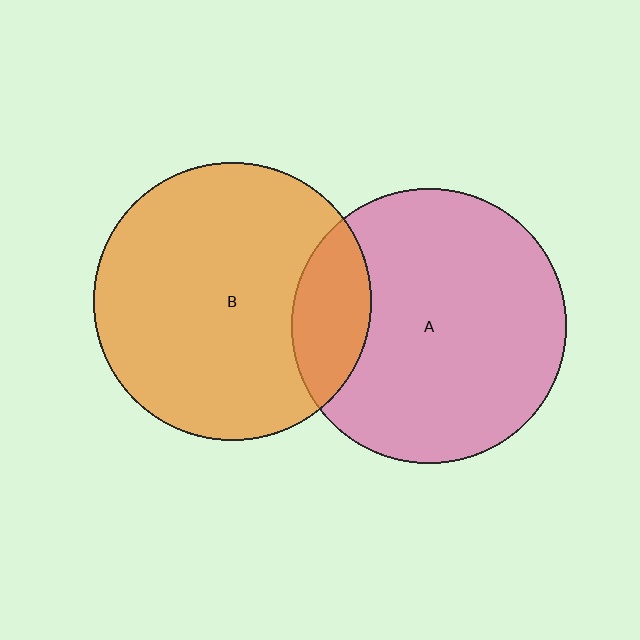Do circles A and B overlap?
Yes.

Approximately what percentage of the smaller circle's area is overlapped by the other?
Approximately 20%.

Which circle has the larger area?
Circle B (orange).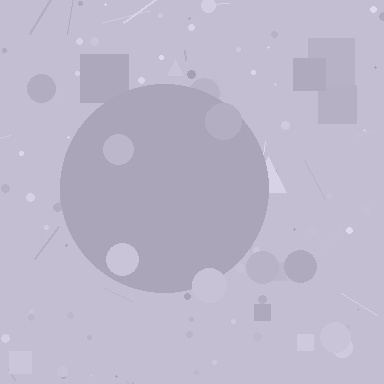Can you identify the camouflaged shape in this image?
The camouflaged shape is a circle.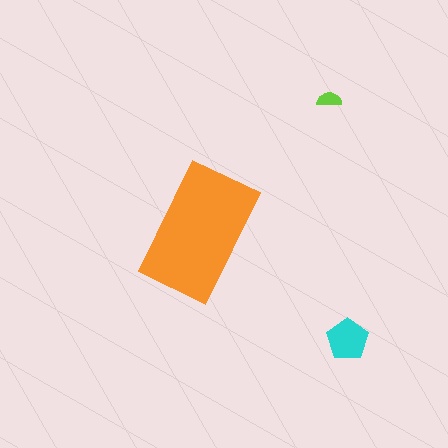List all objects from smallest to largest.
The lime semicircle, the cyan pentagon, the orange rectangle.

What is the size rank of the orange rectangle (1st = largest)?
1st.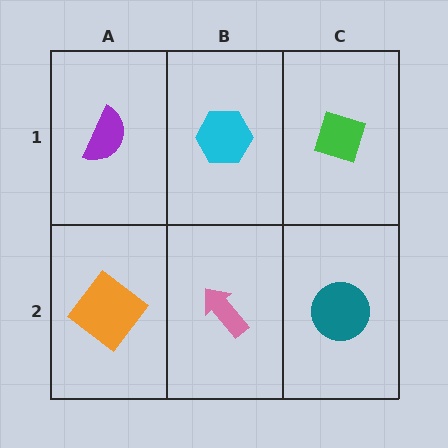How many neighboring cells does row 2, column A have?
2.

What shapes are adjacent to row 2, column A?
A purple semicircle (row 1, column A), a pink arrow (row 2, column B).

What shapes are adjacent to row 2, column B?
A cyan hexagon (row 1, column B), an orange diamond (row 2, column A), a teal circle (row 2, column C).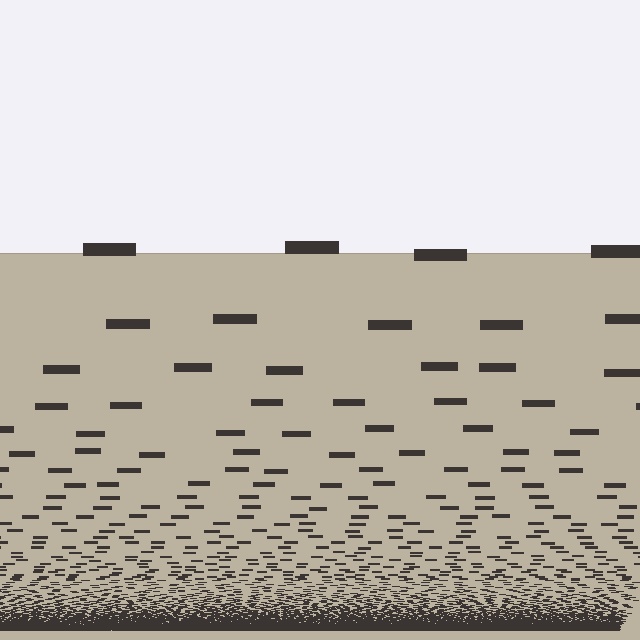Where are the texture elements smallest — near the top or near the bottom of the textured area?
Near the bottom.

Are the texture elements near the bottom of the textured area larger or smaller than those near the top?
Smaller. The gradient is inverted — elements near the bottom are smaller and denser.